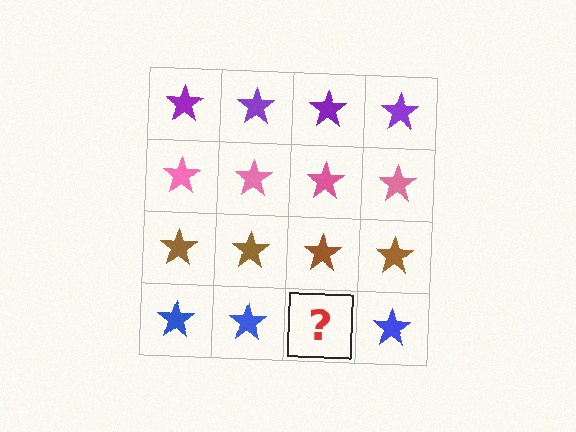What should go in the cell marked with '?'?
The missing cell should contain a blue star.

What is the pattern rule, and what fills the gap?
The rule is that each row has a consistent color. The gap should be filled with a blue star.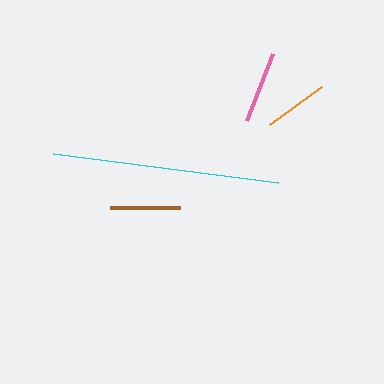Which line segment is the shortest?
The orange line is the shortest at approximately 64 pixels.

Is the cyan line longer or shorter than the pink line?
The cyan line is longer than the pink line.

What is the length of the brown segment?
The brown segment is approximately 69 pixels long.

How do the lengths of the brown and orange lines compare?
The brown and orange lines are approximately the same length.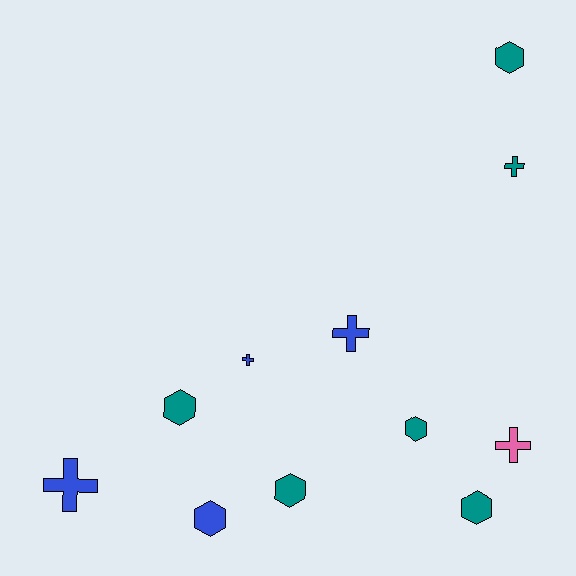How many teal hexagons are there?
There are 5 teal hexagons.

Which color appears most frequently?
Teal, with 6 objects.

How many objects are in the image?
There are 11 objects.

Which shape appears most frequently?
Hexagon, with 6 objects.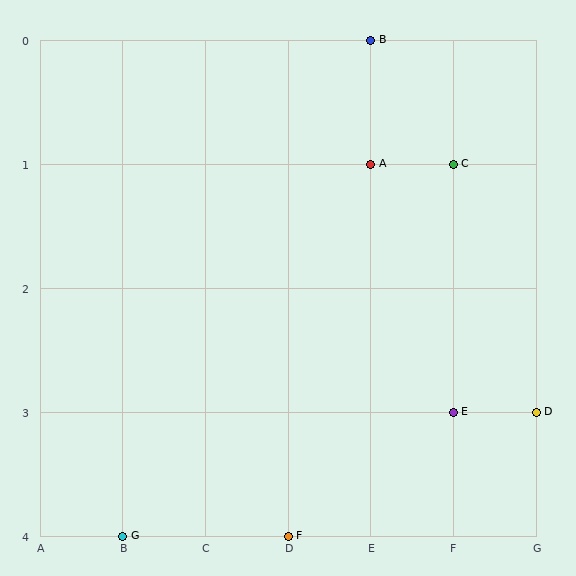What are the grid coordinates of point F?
Point F is at grid coordinates (D, 4).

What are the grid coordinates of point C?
Point C is at grid coordinates (F, 1).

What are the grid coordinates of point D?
Point D is at grid coordinates (G, 3).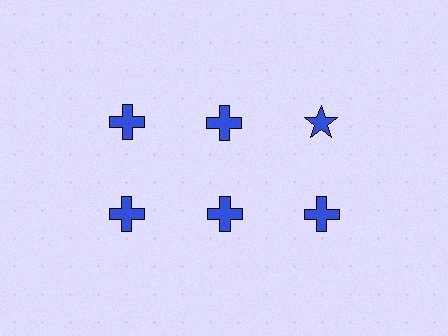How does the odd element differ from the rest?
It has a different shape: star instead of cross.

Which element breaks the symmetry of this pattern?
The blue star in the top row, center column breaks the symmetry. All other shapes are blue crosses.